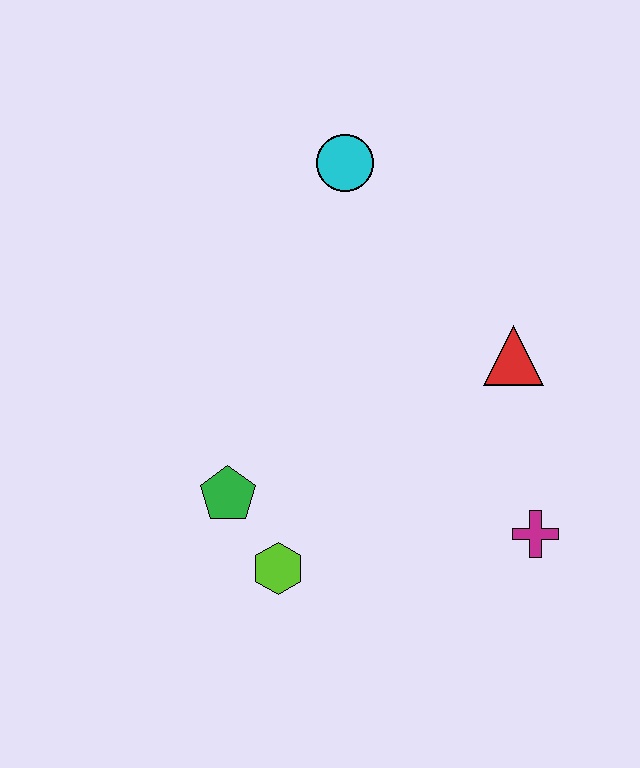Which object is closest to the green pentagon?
The lime hexagon is closest to the green pentagon.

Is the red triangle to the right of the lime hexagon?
Yes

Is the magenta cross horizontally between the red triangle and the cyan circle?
No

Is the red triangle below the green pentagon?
No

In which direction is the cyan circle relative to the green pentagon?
The cyan circle is above the green pentagon.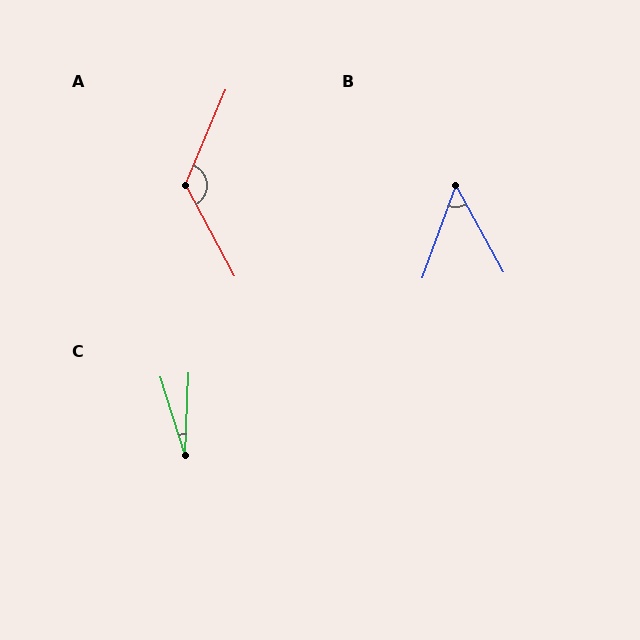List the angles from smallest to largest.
C (19°), B (49°), A (129°).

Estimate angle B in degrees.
Approximately 49 degrees.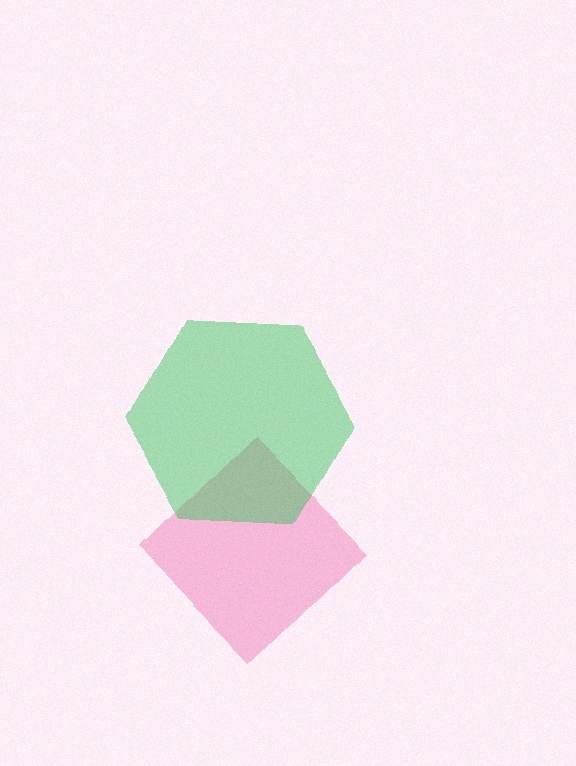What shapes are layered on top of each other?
The layered shapes are: a pink diamond, a green hexagon.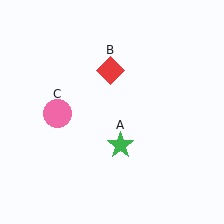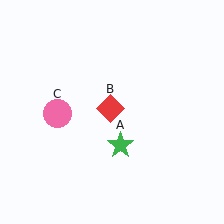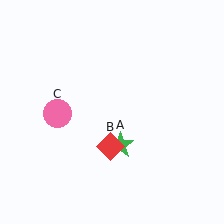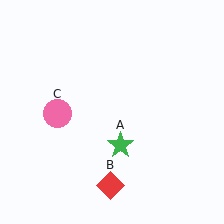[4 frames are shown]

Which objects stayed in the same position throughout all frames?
Green star (object A) and pink circle (object C) remained stationary.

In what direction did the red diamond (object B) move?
The red diamond (object B) moved down.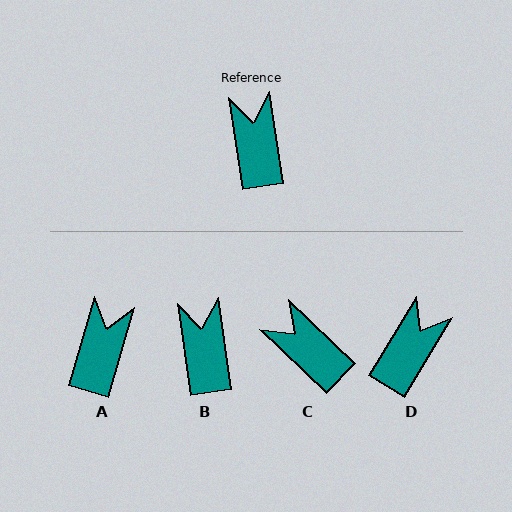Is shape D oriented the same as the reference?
No, it is off by about 39 degrees.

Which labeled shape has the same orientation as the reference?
B.